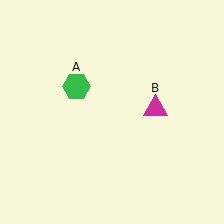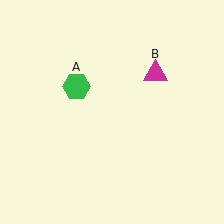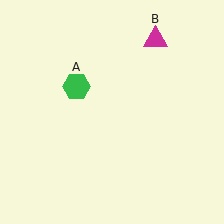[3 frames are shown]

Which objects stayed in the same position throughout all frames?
Green hexagon (object A) remained stationary.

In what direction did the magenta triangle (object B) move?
The magenta triangle (object B) moved up.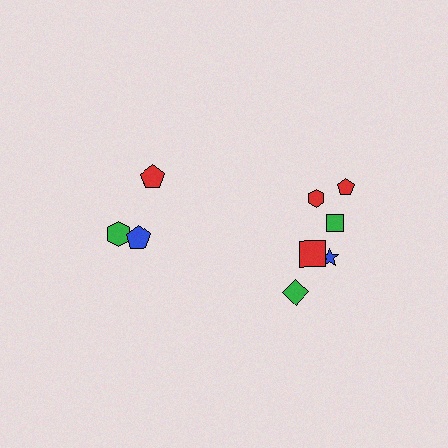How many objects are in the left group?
There are 3 objects.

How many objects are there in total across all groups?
There are 9 objects.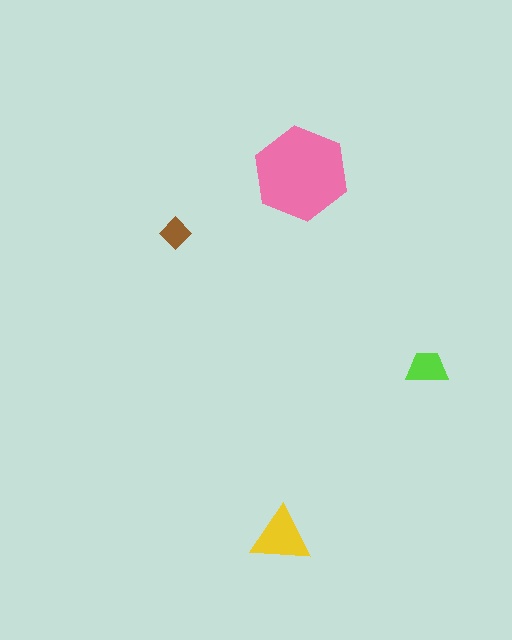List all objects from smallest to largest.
The brown diamond, the lime trapezoid, the yellow triangle, the pink hexagon.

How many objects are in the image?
There are 4 objects in the image.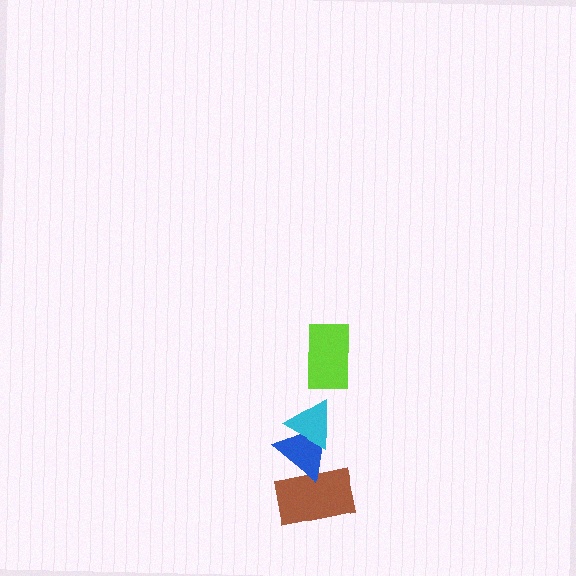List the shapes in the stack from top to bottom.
From top to bottom: the lime rectangle, the cyan triangle, the blue triangle, the brown rectangle.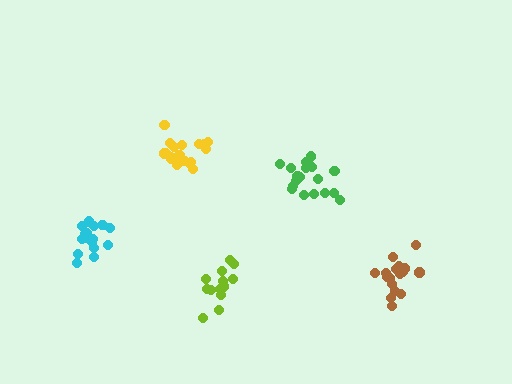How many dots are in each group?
Group 1: 19 dots, Group 2: 13 dots, Group 3: 19 dots, Group 4: 16 dots, Group 5: 18 dots (85 total).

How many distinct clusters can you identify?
There are 5 distinct clusters.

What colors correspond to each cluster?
The clusters are colored: yellow, lime, brown, cyan, green.